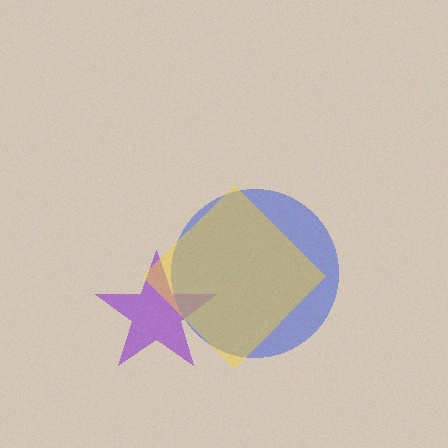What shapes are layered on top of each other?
The layered shapes are: a purple star, a blue circle, a yellow diamond.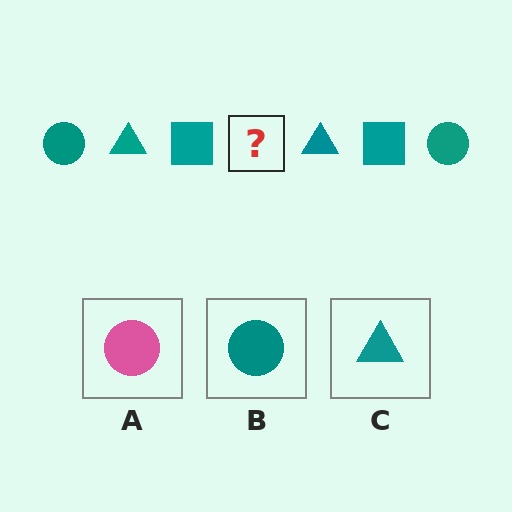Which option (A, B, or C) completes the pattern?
B.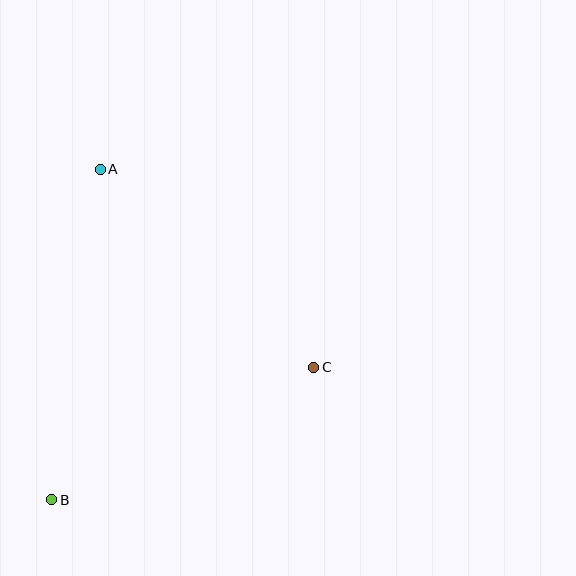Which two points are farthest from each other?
Points A and B are farthest from each other.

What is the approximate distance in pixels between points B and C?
The distance between B and C is approximately 294 pixels.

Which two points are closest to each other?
Points A and C are closest to each other.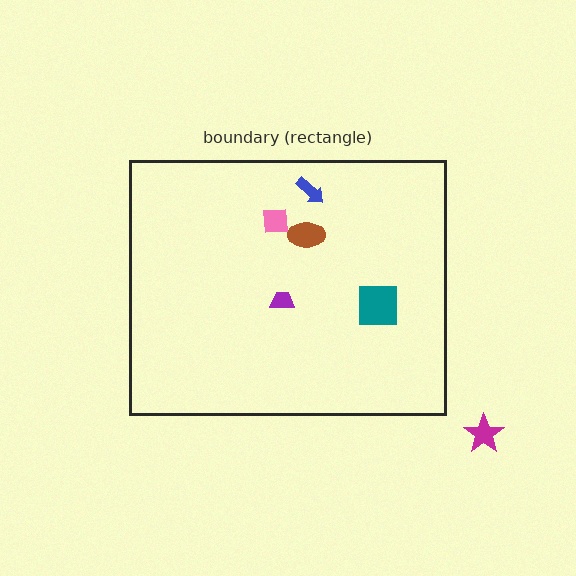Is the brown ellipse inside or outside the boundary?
Inside.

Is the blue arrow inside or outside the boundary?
Inside.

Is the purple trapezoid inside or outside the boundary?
Inside.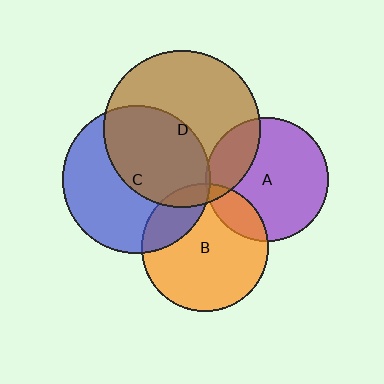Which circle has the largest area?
Circle D (brown).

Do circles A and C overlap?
Yes.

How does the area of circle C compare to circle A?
Approximately 1.4 times.